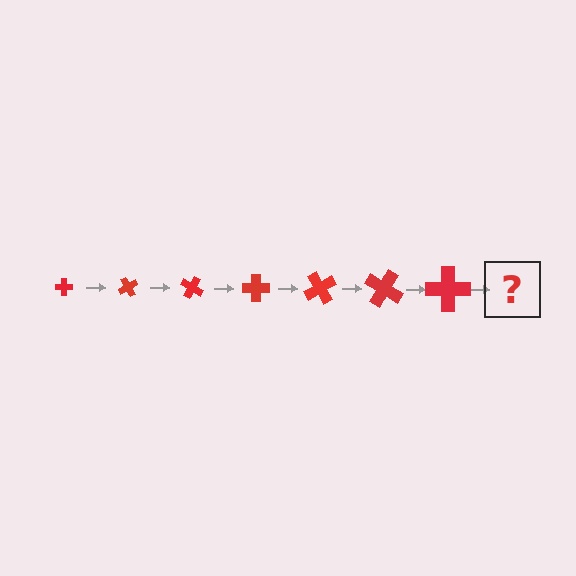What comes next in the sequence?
The next element should be a cross, larger than the previous one and rotated 420 degrees from the start.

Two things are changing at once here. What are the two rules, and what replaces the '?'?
The two rules are that the cross grows larger each step and it rotates 60 degrees each step. The '?' should be a cross, larger than the previous one and rotated 420 degrees from the start.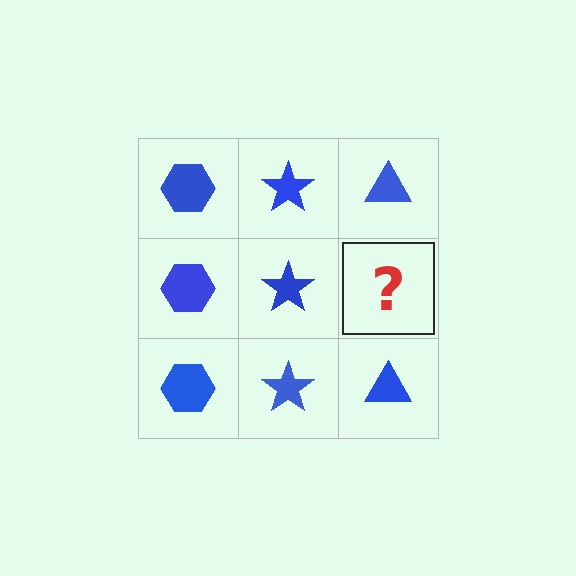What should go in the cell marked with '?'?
The missing cell should contain a blue triangle.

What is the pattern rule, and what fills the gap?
The rule is that each column has a consistent shape. The gap should be filled with a blue triangle.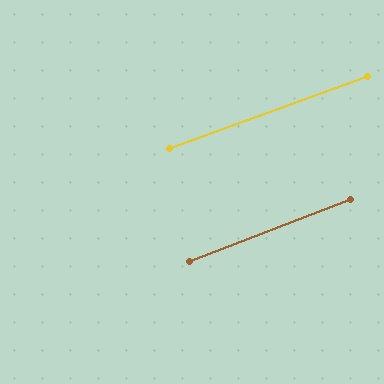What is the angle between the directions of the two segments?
Approximately 1 degree.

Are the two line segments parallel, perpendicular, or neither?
Parallel — their directions differ by only 0.7°.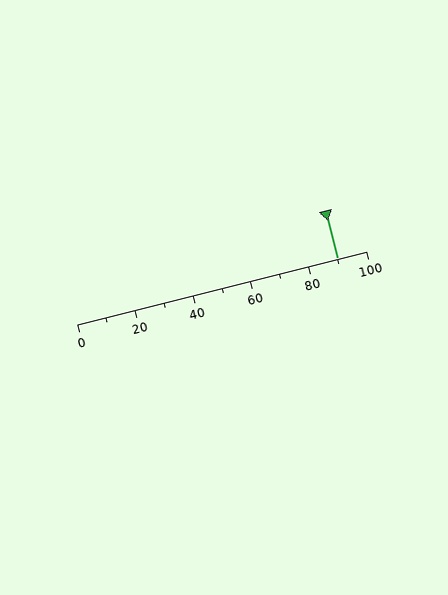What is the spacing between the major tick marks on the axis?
The major ticks are spaced 20 apart.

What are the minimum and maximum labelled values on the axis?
The axis runs from 0 to 100.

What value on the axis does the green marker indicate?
The marker indicates approximately 90.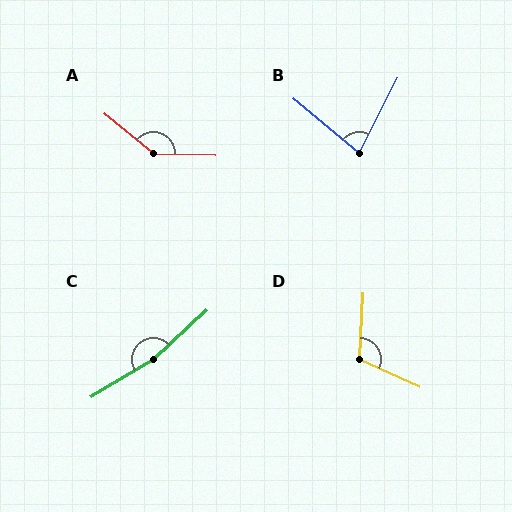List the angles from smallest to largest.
B (77°), D (111°), A (143°), C (168°).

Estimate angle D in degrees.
Approximately 111 degrees.